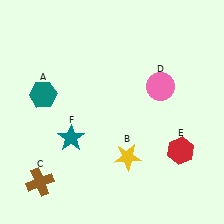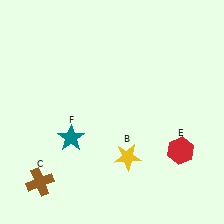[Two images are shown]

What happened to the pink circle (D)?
The pink circle (D) was removed in Image 2. It was in the top-right area of Image 1.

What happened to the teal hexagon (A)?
The teal hexagon (A) was removed in Image 2. It was in the top-left area of Image 1.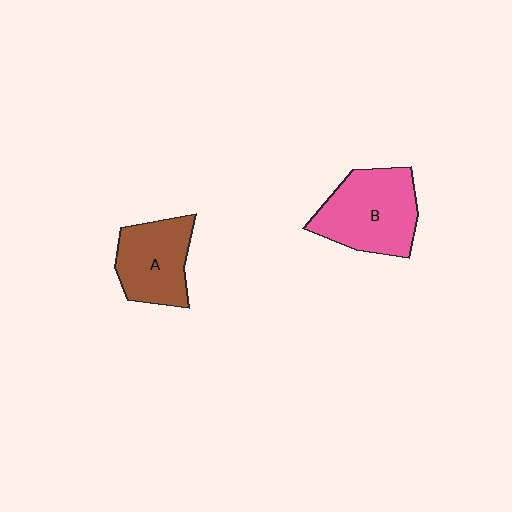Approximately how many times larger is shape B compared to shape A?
Approximately 1.3 times.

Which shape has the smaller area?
Shape A (brown).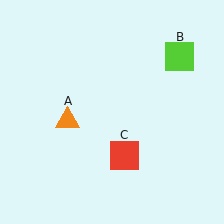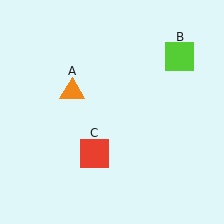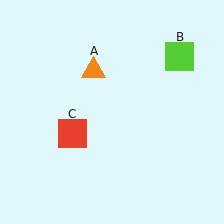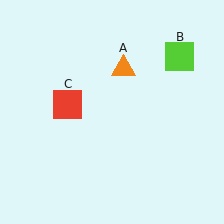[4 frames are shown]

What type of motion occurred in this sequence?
The orange triangle (object A), red square (object C) rotated clockwise around the center of the scene.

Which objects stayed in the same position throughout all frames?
Lime square (object B) remained stationary.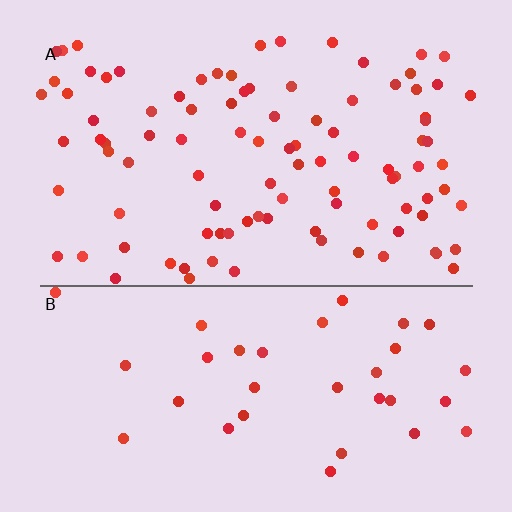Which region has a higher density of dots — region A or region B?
A (the top).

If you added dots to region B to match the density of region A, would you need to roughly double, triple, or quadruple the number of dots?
Approximately triple.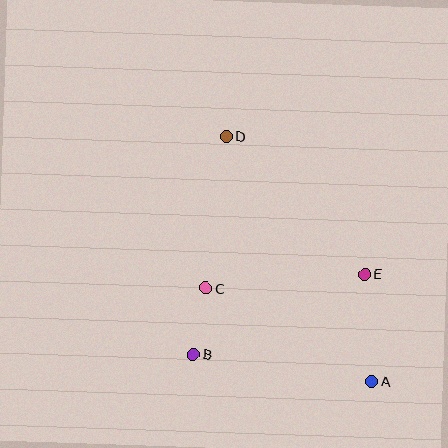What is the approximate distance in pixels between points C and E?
The distance between C and E is approximately 160 pixels.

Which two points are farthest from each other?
Points A and D are farthest from each other.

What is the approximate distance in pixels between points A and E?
The distance between A and E is approximately 108 pixels.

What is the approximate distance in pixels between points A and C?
The distance between A and C is approximately 190 pixels.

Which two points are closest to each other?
Points B and C are closest to each other.